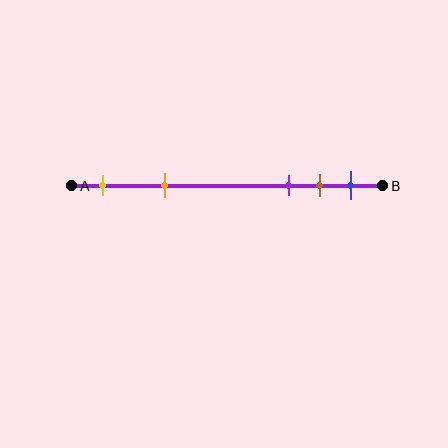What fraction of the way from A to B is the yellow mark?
The yellow mark is approximately 10% (0.1) of the way from A to B.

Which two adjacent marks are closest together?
The brown and blue marks are the closest adjacent pair.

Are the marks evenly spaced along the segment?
No, the marks are not evenly spaced.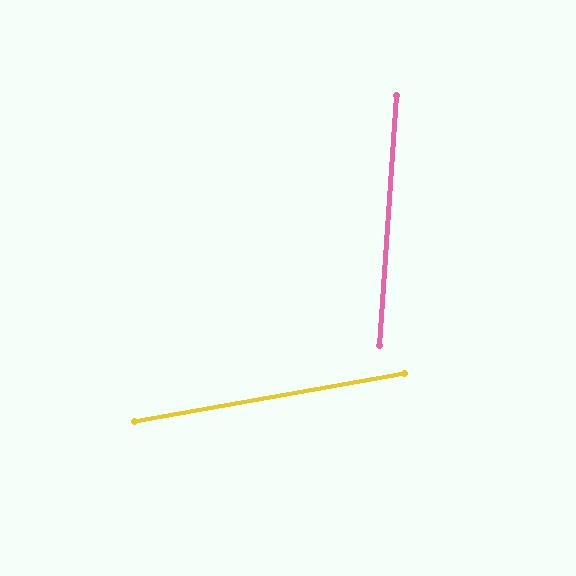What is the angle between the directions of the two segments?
Approximately 76 degrees.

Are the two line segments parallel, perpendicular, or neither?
Neither parallel nor perpendicular — they differ by about 76°.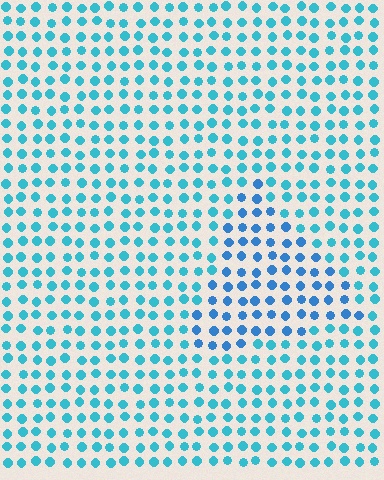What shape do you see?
I see a triangle.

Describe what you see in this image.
The image is filled with small cyan elements in a uniform arrangement. A triangle-shaped region is visible where the elements are tinted to a slightly different hue, forming a subtle color boundary.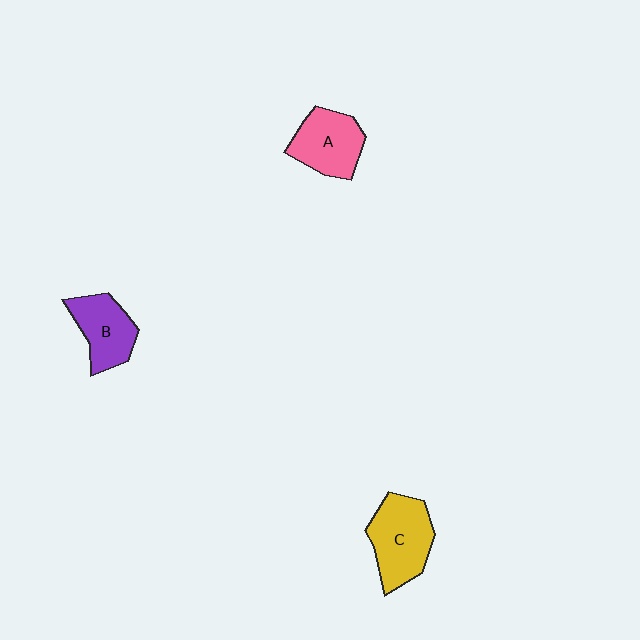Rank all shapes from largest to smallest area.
From largest to smallest: C (yellow), A (pink), B (purple).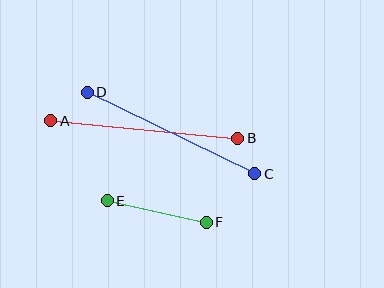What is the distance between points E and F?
The distance is approximately 102 pixels.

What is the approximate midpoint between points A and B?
The midpoint is at approximately (144, 130) pixels.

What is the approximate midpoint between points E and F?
The midpoint is at approximately (157, 212) pixels.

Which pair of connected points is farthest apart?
Points A and B are farthest apart.